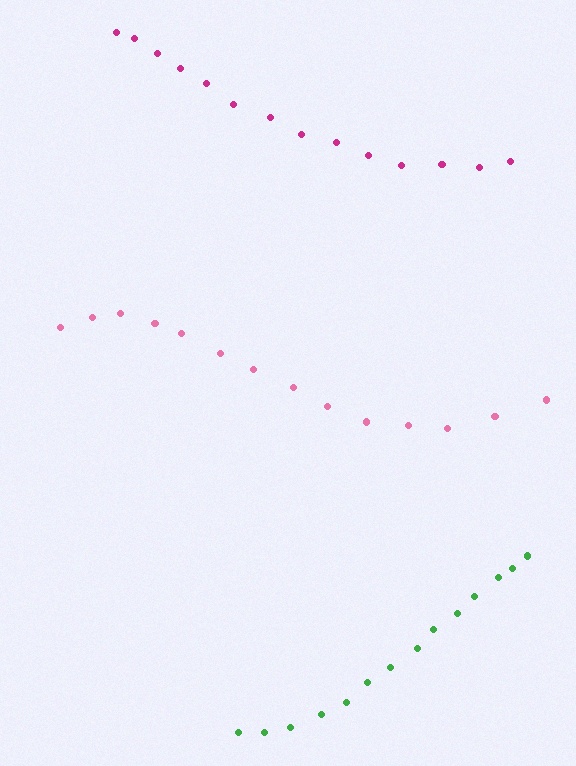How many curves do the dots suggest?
There are 3 distinct paths.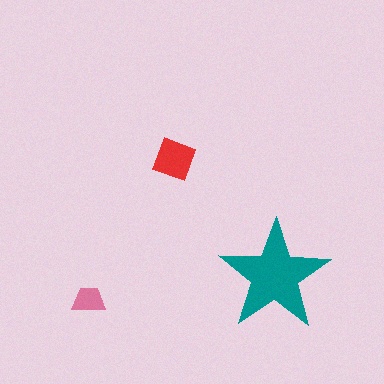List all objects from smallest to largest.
The pink trapezoid, the red square, the teal star.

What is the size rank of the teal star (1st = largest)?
1st.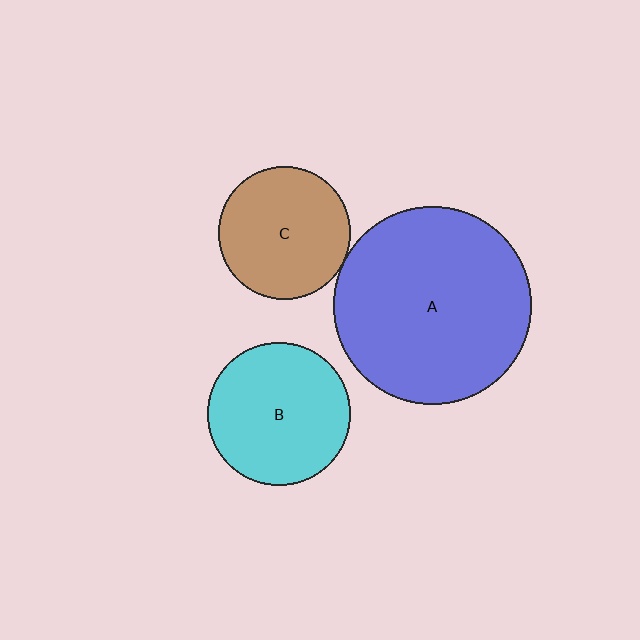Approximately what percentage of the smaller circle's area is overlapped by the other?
Approximately 5%.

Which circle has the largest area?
Circle A (blue).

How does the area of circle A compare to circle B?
Approximately 1.9 times.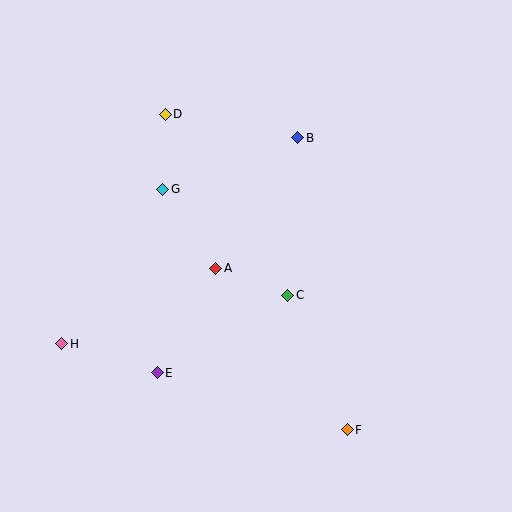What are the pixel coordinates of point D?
Point D is at (165, 114).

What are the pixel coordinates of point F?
Point F is at (347, 430).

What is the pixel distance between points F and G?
The distance between F and G is 303 pixels.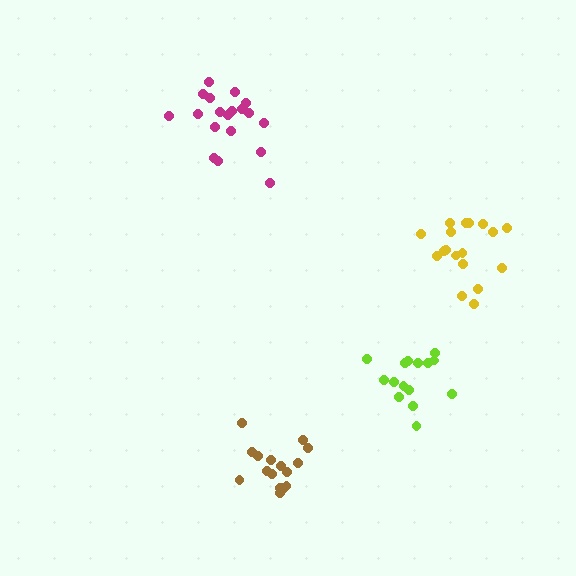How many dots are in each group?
Group 1: 19 dots, Group 2: 18 dots, Group 3: 15 dots, Group 4: 16 dots (68 total).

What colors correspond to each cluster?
The clusters are colored: magenta, yellow, lime, brown.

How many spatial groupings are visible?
There are 4 spatial groupings.